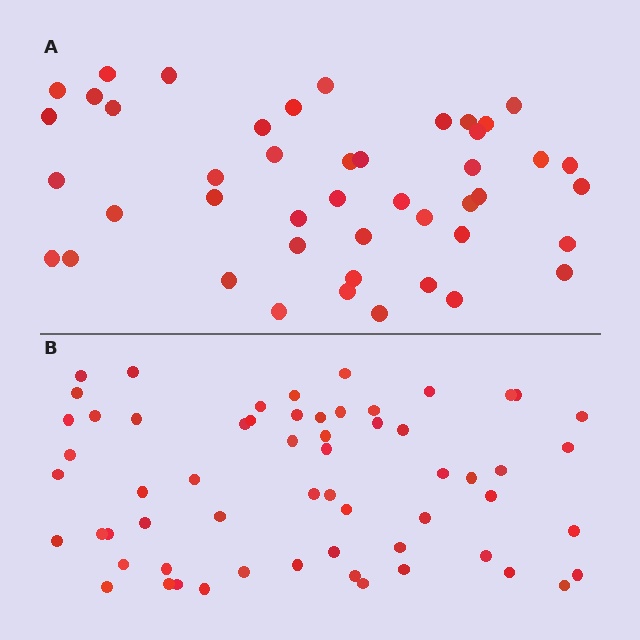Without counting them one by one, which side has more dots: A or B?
Region B (the bottom region) has more dots.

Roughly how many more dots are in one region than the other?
Region B has approximately 15 more dots than region A.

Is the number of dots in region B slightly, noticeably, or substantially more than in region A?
Region B has noticeably more, but not dramatically so. The ratio is roughly 1.3 to 1.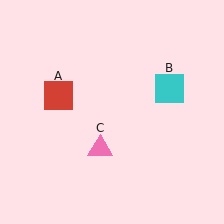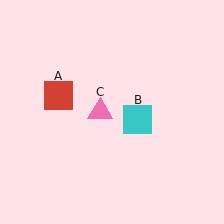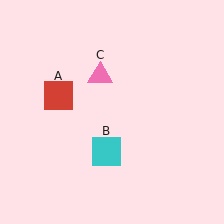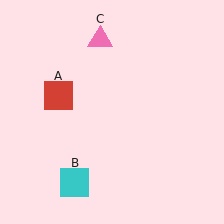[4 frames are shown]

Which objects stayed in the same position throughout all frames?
Red square (object A) remained stationary.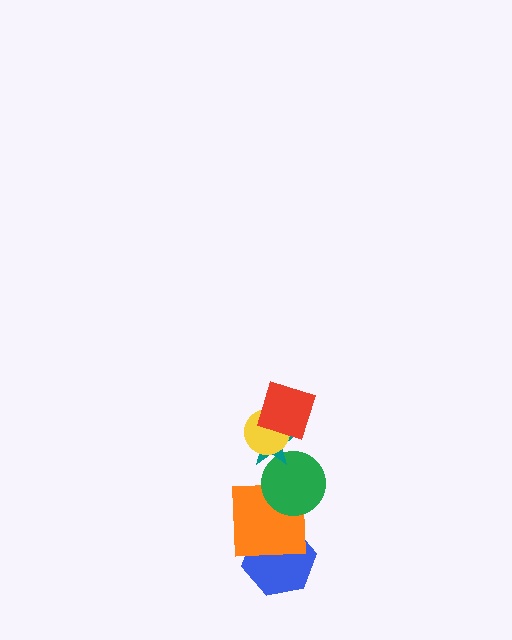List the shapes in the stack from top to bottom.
From top to bottom: the red square, the yellow circle, the teal star, the green circle, the orange square, the blue hexagon.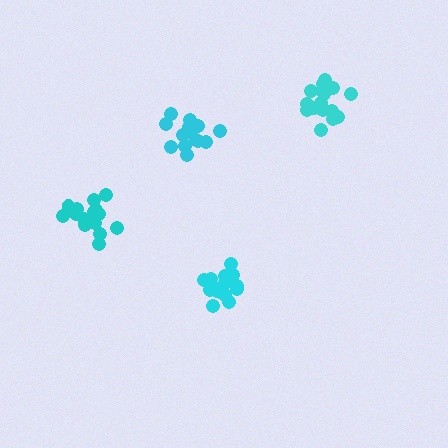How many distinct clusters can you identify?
There are 4 distinct clusters.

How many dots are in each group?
Group 1: 17 dots, Group 2: 18 dots, Group 3: 17 dots, Group 4: 17 dots (69 total).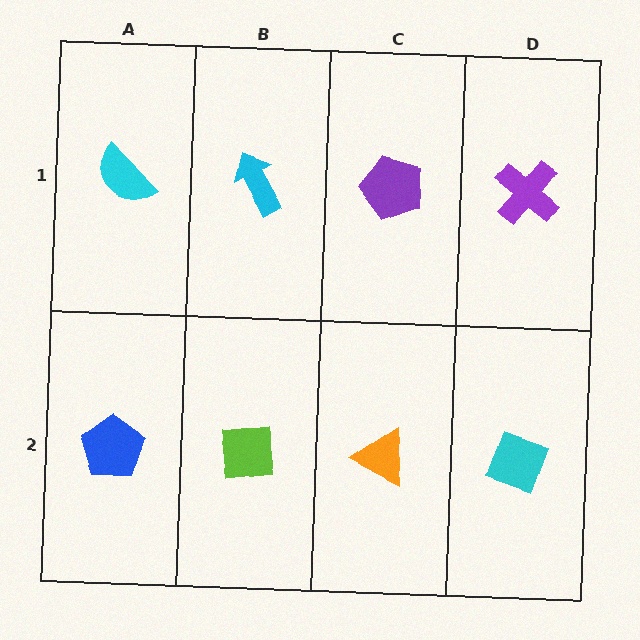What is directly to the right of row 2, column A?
A lime square.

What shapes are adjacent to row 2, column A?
A cyan semicircle (row 1, column A), a lime square (row 2, column B).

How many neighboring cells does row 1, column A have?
2.